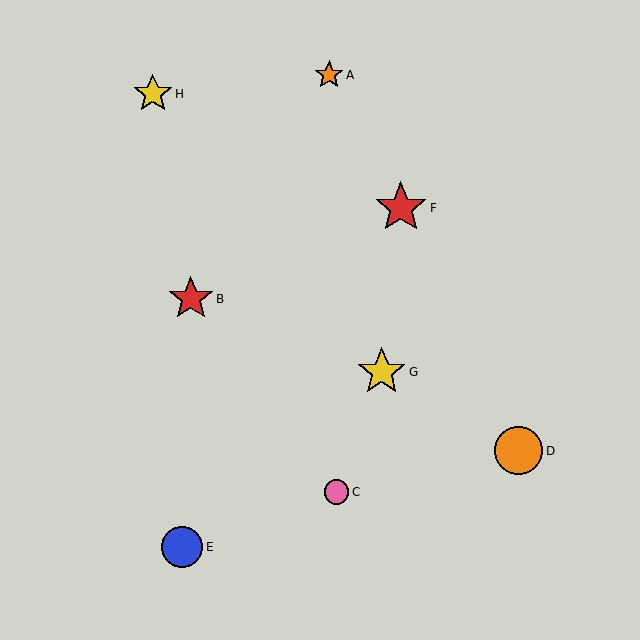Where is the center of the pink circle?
The center of the pink circle is at (336, 492).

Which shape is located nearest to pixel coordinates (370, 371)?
The yellow star (labeled G) at (382, 372) is nearest to that location.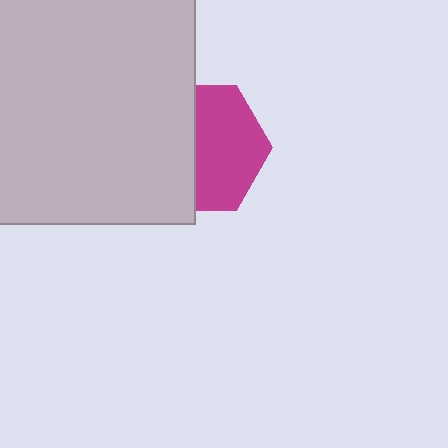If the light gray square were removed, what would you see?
You would see the complete magenta hexagon.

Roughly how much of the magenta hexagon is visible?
About half of it is visible (roughly 54%).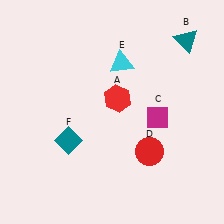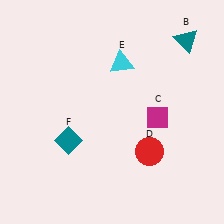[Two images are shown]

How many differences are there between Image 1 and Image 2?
There is 1 difference between the two images.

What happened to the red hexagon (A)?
The red hexagon (A) was removed in Image 2. It was in the top-right area of Image 1.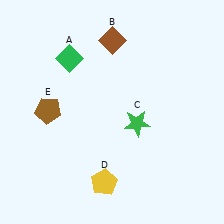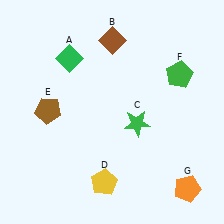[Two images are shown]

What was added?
A green pentagon (F), an orange pentagon (G) were added in Image 2.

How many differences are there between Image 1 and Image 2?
There are 2 differences between the two images.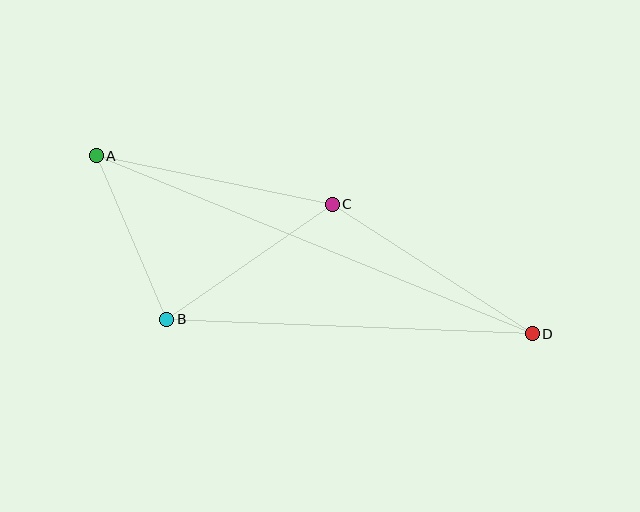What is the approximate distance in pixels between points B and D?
The distance between B and D is approximately 366 pixels.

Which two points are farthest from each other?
Points A and D are farthest from each other.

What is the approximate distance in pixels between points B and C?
The distance between B and C is approximately 202 pixels.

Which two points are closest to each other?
Points A and B are closest to each other.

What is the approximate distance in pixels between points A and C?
The distance between A and C is approximately 241 pixels.